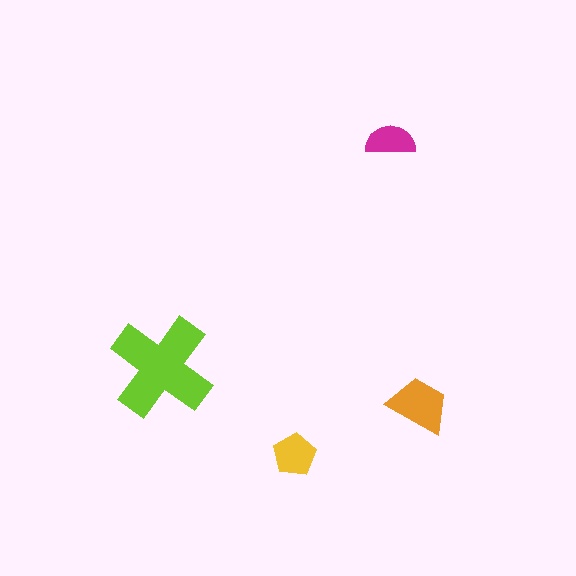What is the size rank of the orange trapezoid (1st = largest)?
2nd.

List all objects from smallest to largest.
The magenta semicircle, the yellow pentagon, the orange trapezoid, the lime cross.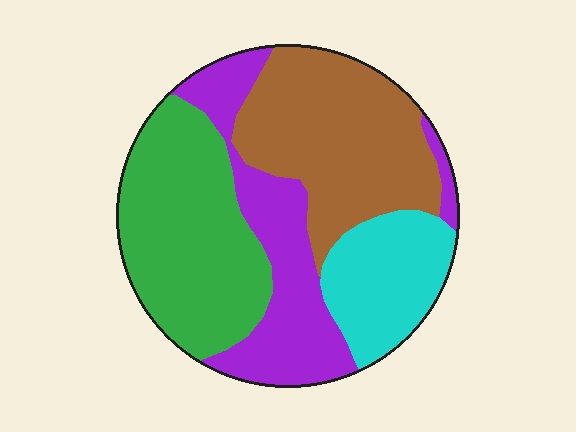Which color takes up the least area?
Cyan, at roughly 15%.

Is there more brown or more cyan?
Brown.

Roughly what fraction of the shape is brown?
Brown covers roughly 30% of the shape.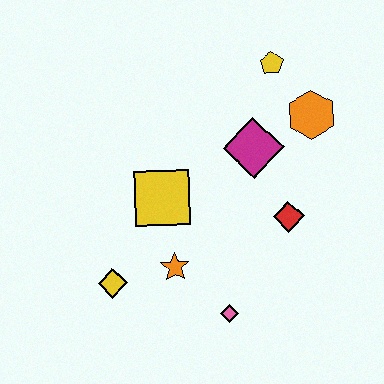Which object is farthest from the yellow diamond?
The yellow pentagon is farthest from the yellow diamond.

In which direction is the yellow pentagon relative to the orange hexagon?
The yellow pentagon is above the orange hexagon.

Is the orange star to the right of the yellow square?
Yes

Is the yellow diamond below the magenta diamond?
Yes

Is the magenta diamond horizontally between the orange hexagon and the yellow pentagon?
No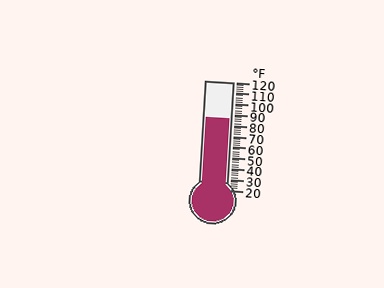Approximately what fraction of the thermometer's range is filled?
The thermometer is filled to approximately 65% of its range.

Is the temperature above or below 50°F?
The temperature is above 50°F.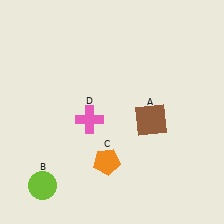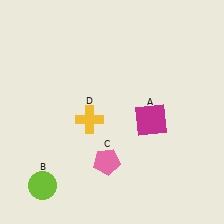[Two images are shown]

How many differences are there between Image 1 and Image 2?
There are 3 differences between the two images.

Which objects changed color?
A changed from brown to magenta. C changed from orange to pink. D changed from pink to yellow.